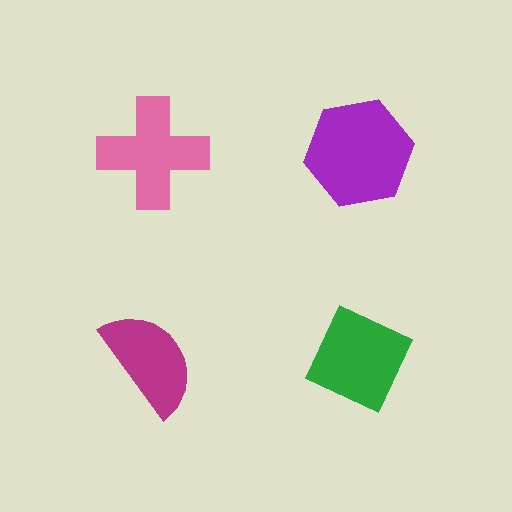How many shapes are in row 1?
2 shapes.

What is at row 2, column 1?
A magenta semicircle.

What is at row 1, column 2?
A purple hexagon.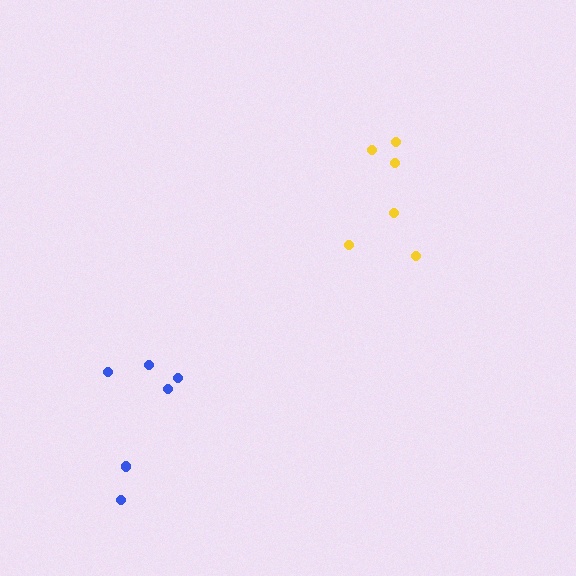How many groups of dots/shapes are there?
There are 2 groups.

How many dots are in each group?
Group 1: 6 dots, Group 2: 6 dots (12 total).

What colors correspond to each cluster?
The clusters are colored: blue, yellow.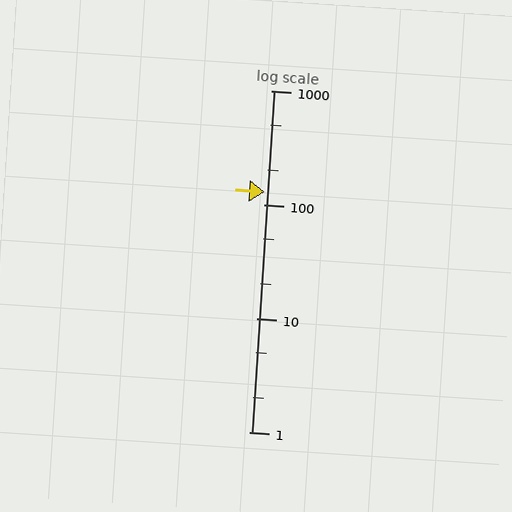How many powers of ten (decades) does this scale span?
The scale spans 3 decades, from 1 to 1000.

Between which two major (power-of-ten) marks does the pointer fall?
The pointer is between 100 and 1000.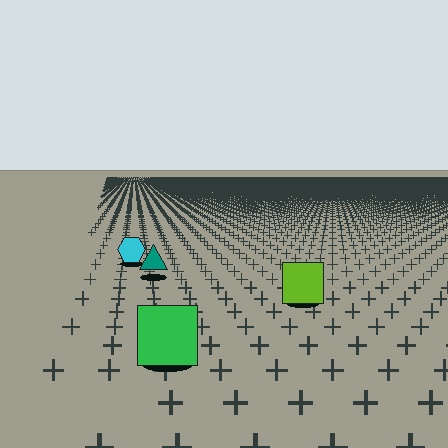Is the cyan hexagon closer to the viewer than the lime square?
No. The lime square is closer — you can tell from the texture gradient: the ground texture is coarser near it.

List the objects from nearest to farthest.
From nearest to farthest: the green square, the lime square, the teal triangle, the cyan hexagon.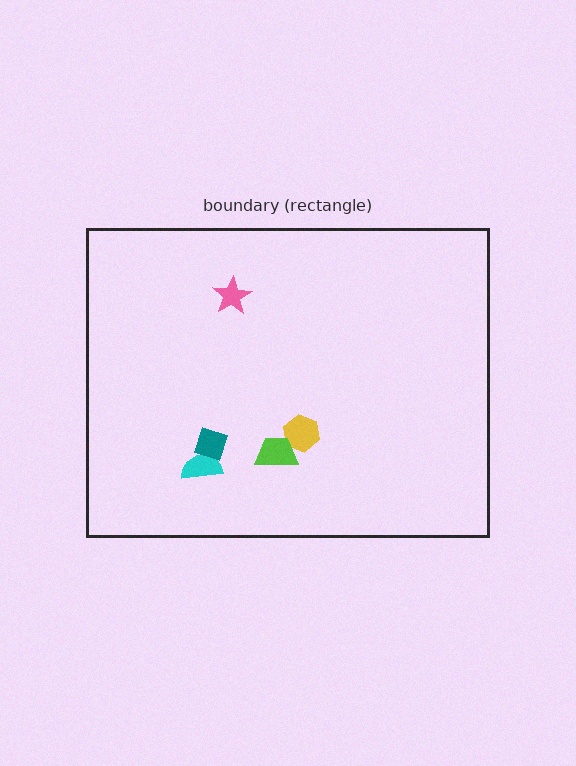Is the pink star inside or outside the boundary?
Inside.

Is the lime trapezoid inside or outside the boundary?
Inside.